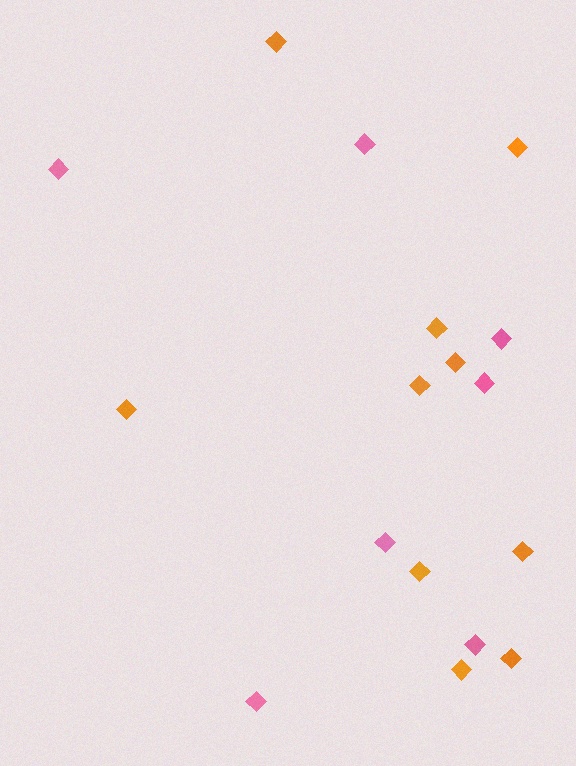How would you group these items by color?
There are 2 groups: one group of orange diamonds (10) and one group of pink diamonds (7).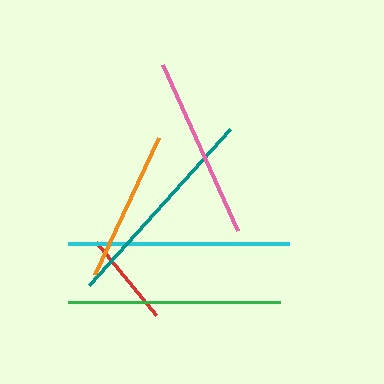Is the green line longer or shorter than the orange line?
The green line is longer than the orange line.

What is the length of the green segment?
The green segment is approximately 212 pixels long.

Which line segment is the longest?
The cyan line is the longest at approximately 221 pixels.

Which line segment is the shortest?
The red line is the shortest at approximately 94 pixels.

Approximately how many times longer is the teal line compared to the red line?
The teal line is approximately 2.2 times the length of the red line.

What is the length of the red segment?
The red segment is approximately 94 pixels long.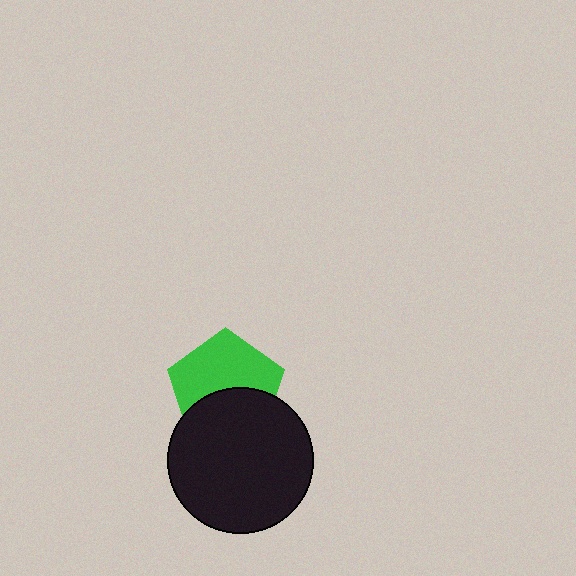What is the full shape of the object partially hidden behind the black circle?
The partially hidden object is a green pentagon.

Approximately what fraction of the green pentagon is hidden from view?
Roughly 42% of the green pentagon is hidden behind the black circle.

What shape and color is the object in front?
The object in front is a black circle.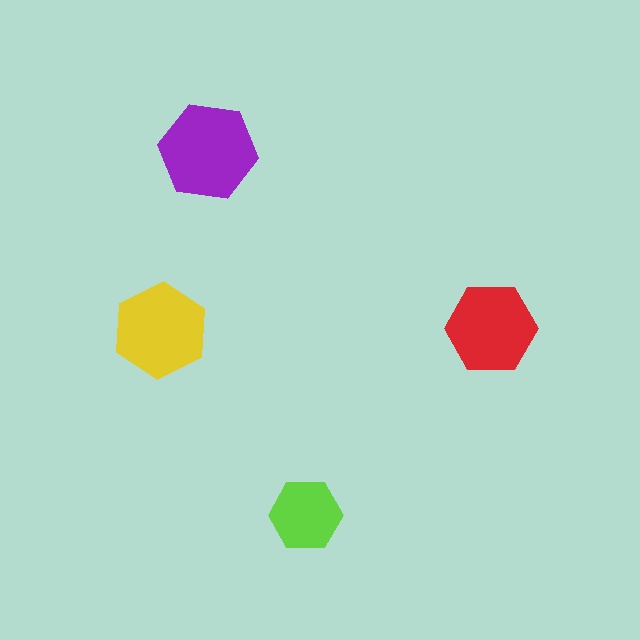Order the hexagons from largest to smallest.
the purple one, the yellow one, the red one, the lime one.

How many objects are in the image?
There are 4 objects in the image.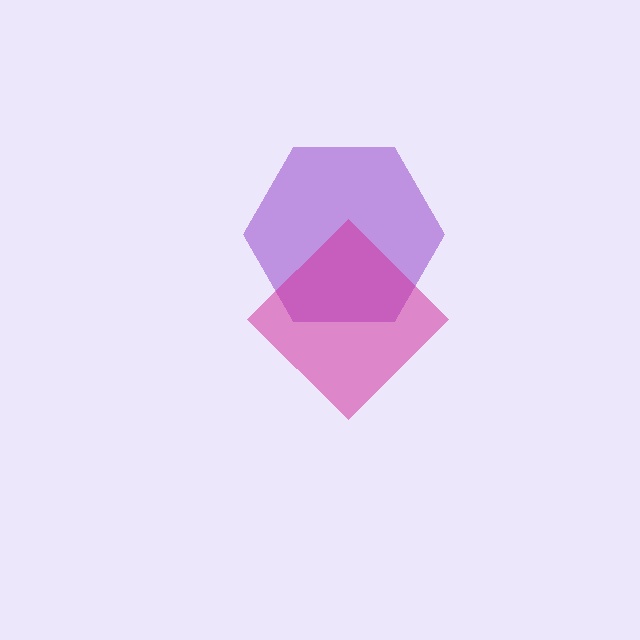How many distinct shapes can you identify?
There are 2 distinct shapes: a purple hexagon, a magenta diamond.